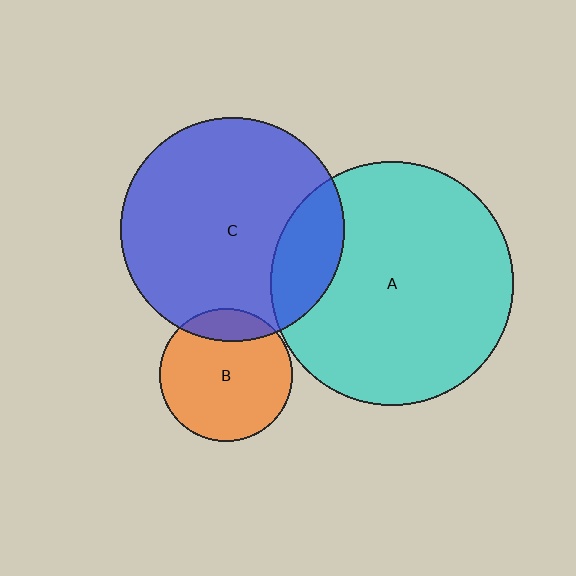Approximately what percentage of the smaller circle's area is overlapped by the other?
Approximately 20%.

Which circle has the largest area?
Circle A (cyan).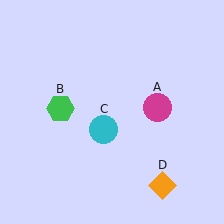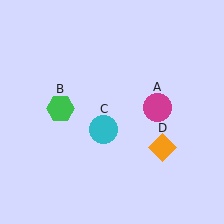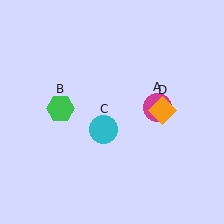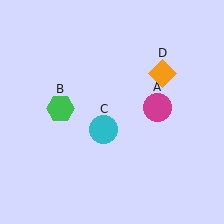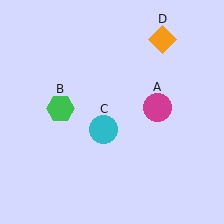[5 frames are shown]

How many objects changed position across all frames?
1 object changed position: orange diamond (object D).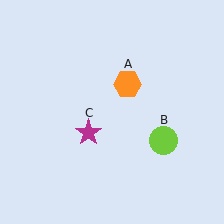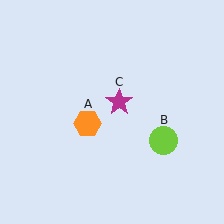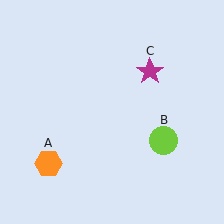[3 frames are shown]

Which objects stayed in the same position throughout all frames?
Lime circle (object B) remained stationary.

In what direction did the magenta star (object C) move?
The magenta star (object C) moved up and to the right.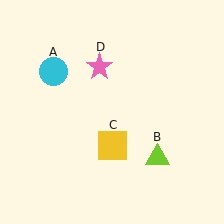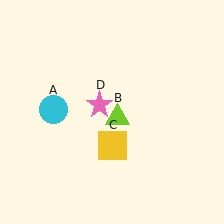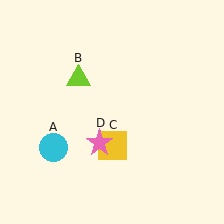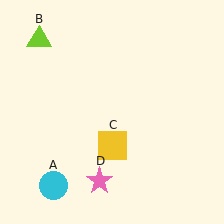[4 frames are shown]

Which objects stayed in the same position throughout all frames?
Yellow square (object C) remained stationary.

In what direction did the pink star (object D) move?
The pink star (object D) moved down.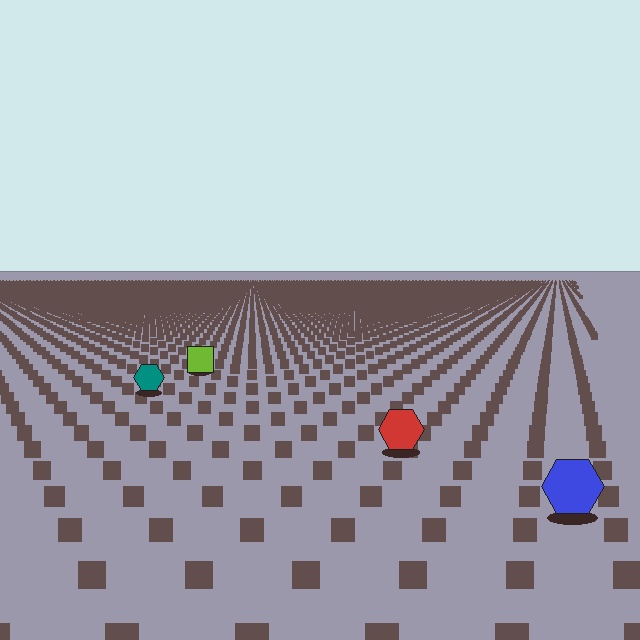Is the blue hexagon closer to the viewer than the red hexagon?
Yes. The blue hexagon is closer — you can tell from the texture gradient: the ground texture is coarser near it.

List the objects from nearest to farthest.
From nearest to farthest: the blue hexagon, the red hexagon, the teal hexagon, the lime square.